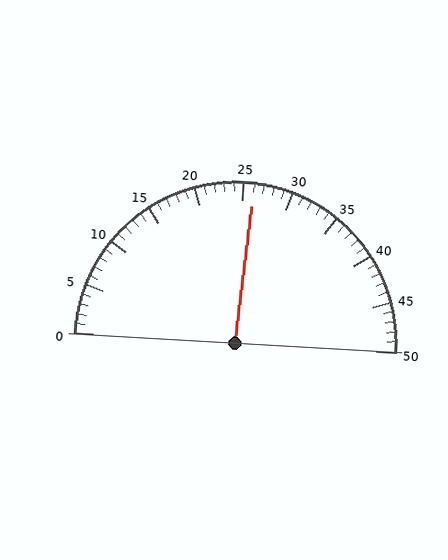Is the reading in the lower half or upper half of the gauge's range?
The reading is in the upper half of the range (0 to 50).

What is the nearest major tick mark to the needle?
The nearest major tick mark is 25.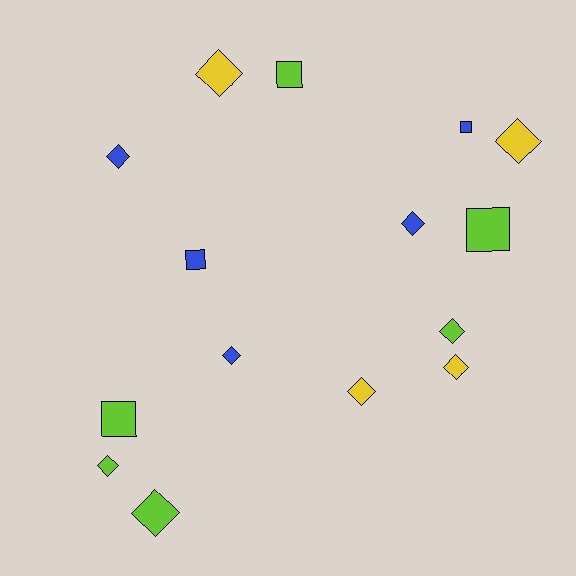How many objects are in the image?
There are 15 objects.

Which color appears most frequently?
Lime, with 6 objects.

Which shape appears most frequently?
Diamond, with 10 objects.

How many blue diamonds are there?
There are 3 blue diamonds.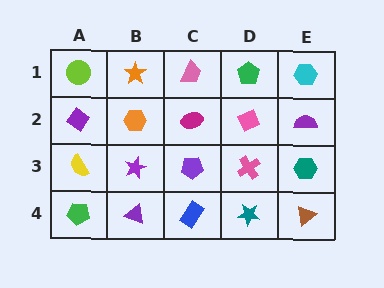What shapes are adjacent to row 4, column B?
A purple star (row 3, column B), a green pentagon (row 4, column A), a blue rectangle (row 4, column C).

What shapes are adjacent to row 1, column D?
A pink diamond (row 2, column D), a pink trapezoid (row 1, column C), a cyan hexagon (row 1, column E).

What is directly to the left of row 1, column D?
A pink trapezoid.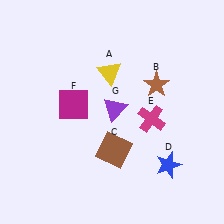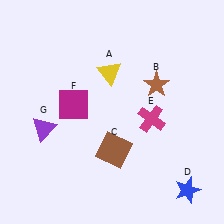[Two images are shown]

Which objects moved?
The objects that moved are: the blue star (D), the purple triangle (G).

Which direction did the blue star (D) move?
The blue star (D) moved down.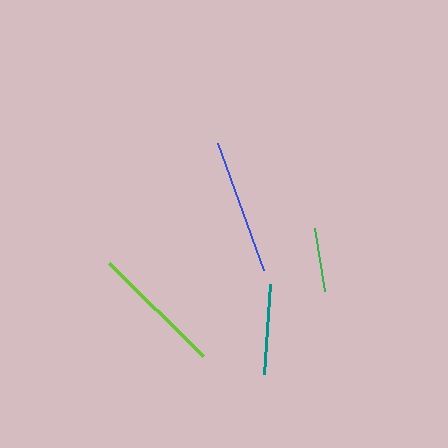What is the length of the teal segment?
The teal segment is approximately 90 pixels long.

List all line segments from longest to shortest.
From longest to shortest: blue, lime, teal, green.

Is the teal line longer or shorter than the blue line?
The blue line is longer than the teal line.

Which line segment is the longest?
The blue line is the longest at approximately 134 pixels.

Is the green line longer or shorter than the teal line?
The teal line is longer than the green line.